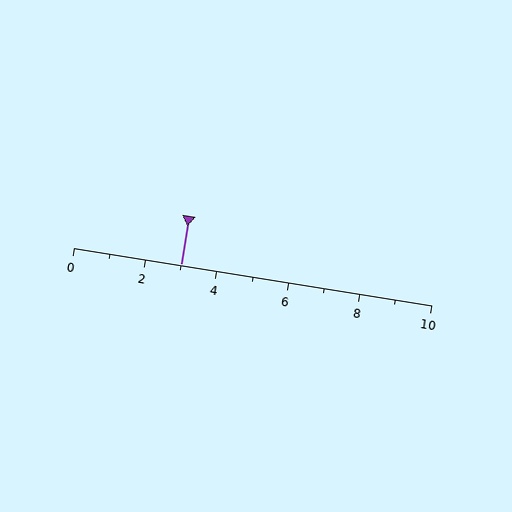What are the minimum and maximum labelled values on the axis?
The axis runs from 0 to 10.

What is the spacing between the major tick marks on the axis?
The major ticks are spaced 2 apart.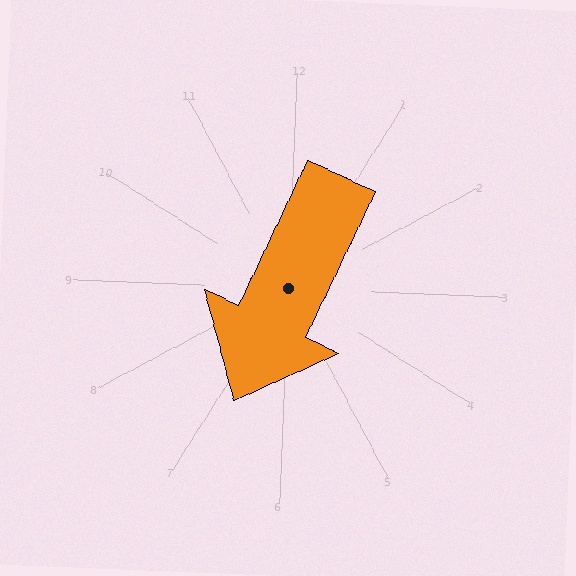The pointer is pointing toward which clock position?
Roughly 7 o'clock.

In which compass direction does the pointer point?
Southwest.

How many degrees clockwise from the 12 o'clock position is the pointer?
Approximately 203 degrees.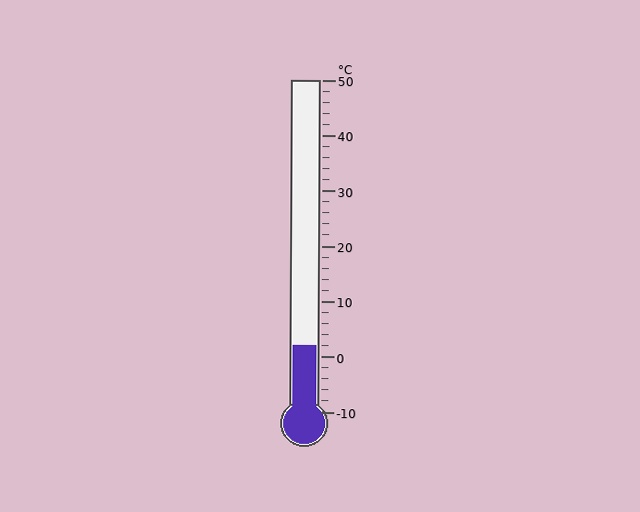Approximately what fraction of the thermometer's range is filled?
The thermometer is filled to approximately 20% of its range.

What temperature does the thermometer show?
The thermometer shows approximately 2°C.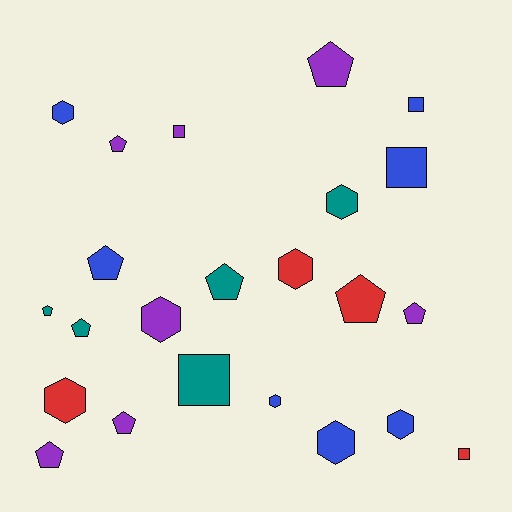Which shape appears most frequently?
Pentagon, with 10 objects.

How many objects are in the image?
There are 23 objects.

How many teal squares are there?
There is 1 teal square.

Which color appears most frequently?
Purple, with 7 objects.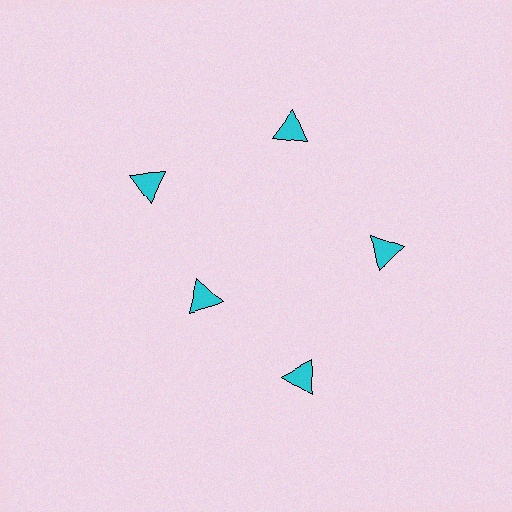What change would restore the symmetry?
The symmetry would be restored by moving it outward, back onto the ring so that all 5 triangles sit at equal angles and equal distance from the center.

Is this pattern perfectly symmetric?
No. The 5 cyan triangles are arranged in a ring, but one element near the 8 o'clock position is pulled inward toward the center, breaking the 5-fold rotational symmetry.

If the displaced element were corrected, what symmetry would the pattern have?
It would have 5-fold rotational symmetry — the pattern would map onto itself every 72 degrees.